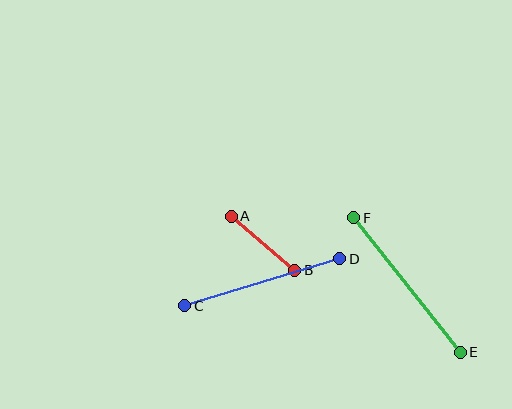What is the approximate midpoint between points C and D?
The midpoint is at approximately (262, 282) pixels.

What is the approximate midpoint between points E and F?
The midpoint is at approximately (407, 285) pixels.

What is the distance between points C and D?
The distance is approximately 162 pixels.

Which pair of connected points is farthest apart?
Points E and F are farthest apart.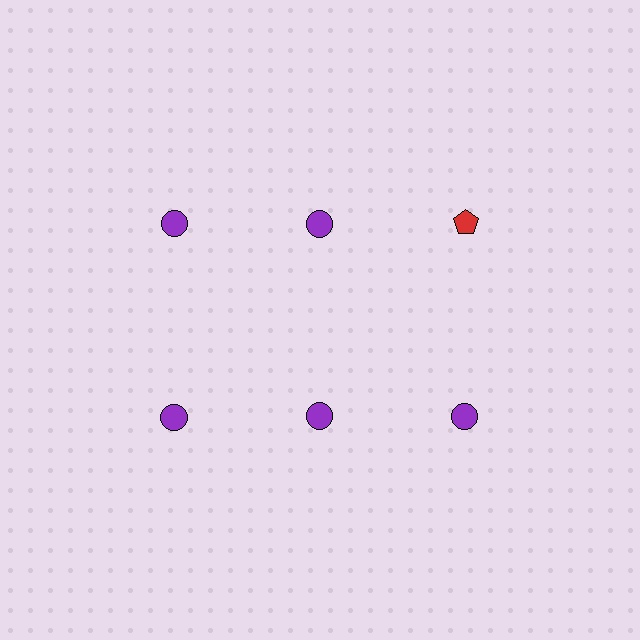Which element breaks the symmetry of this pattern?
The red pentagon in the top row, center column breaks the symmetry. All other shapes are purple circles.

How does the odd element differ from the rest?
It differs in both color (red instead of purple) and shape (pentagon instead of circle).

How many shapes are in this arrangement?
There are 6 shapes arranged in a grid pattern.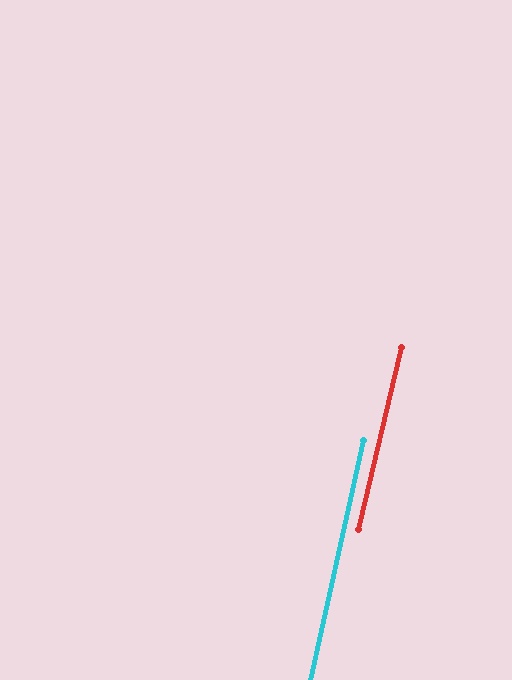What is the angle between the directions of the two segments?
Approximately 1 degree.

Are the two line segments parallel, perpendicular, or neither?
Parallel — their directions differ by only 0.7°.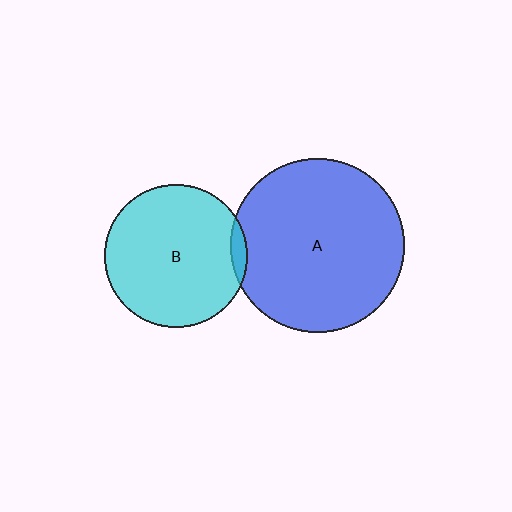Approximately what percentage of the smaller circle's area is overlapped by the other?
Approximately 5%.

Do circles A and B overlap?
Yes.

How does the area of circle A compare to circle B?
Approximately 1.5 times.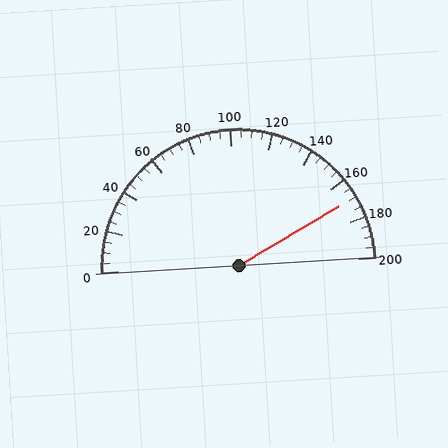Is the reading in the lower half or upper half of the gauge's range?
The reading is in the upper half of the range (0 to 200).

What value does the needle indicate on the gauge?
The needle indicates approximately 170.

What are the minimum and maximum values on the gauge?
The gauge ranges from 0 to 200.